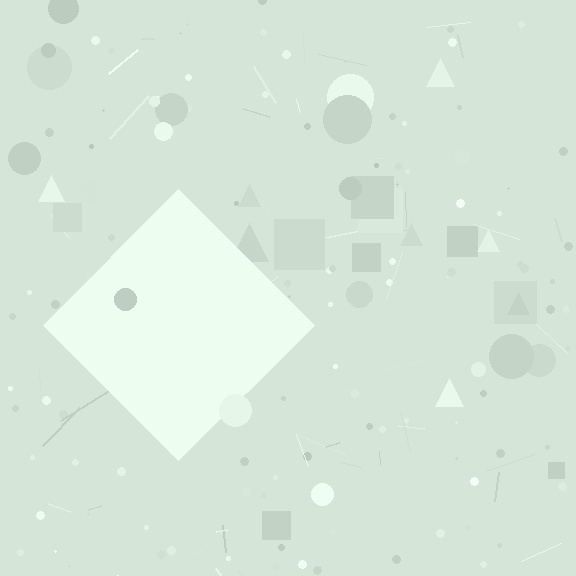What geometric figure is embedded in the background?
A diamond is embedded in the background.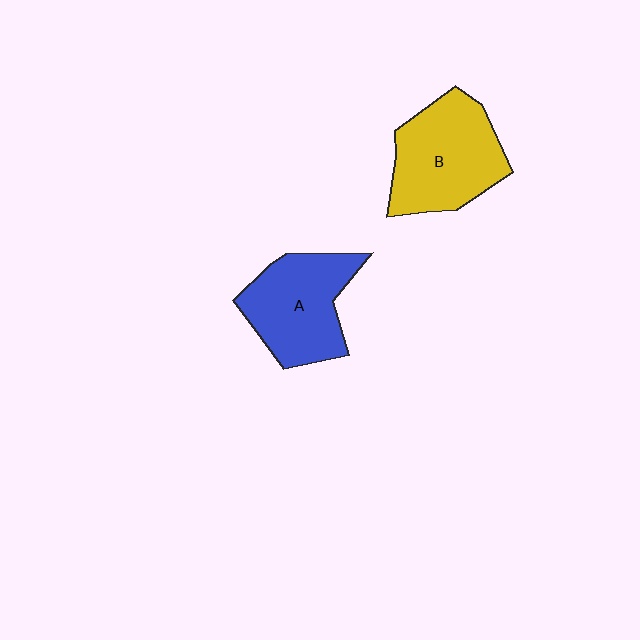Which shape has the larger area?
Shape B (yellow).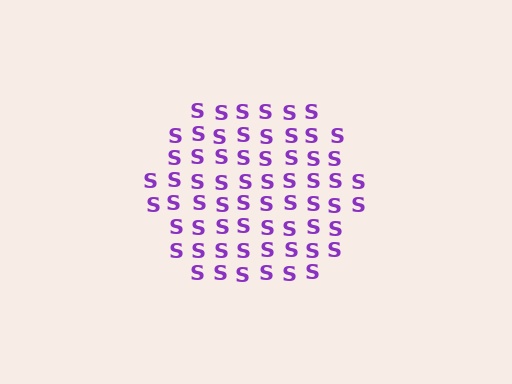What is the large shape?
The large shape is a hexagon.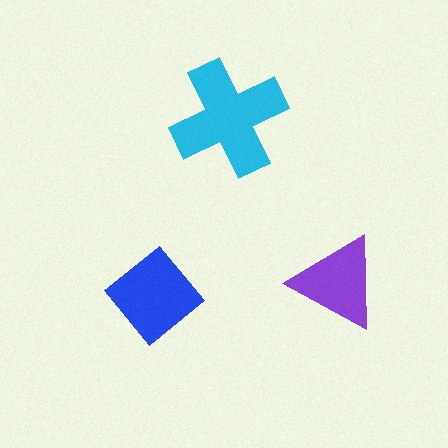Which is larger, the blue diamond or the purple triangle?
The blue diamond.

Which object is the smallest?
The purple triangle.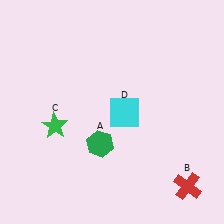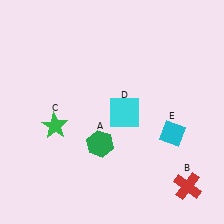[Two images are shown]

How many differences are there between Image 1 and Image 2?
There is 1 difference between the two images.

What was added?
A cyan diamond (E) was added in Image 2.